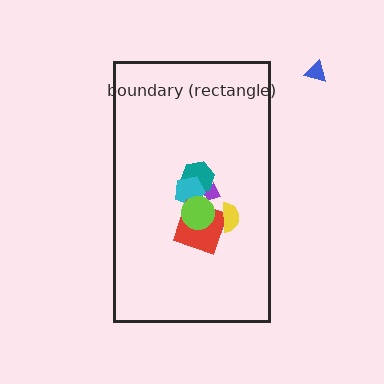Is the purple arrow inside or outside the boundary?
Inside.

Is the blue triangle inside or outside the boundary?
Outside.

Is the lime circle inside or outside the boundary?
Inside.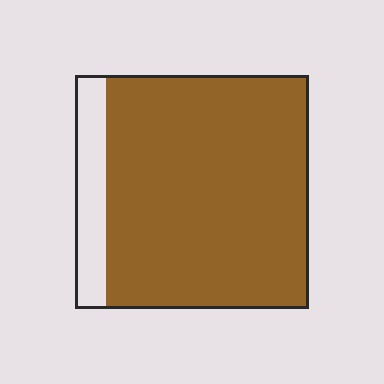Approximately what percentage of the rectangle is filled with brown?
Approximately 85%.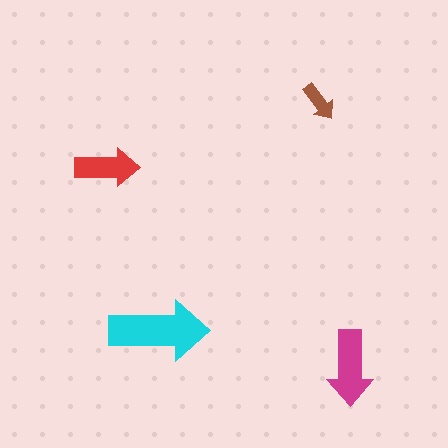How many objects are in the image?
There are 4 objects in the image.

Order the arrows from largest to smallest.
the cyan one, the magenta one, the red one, the brown one.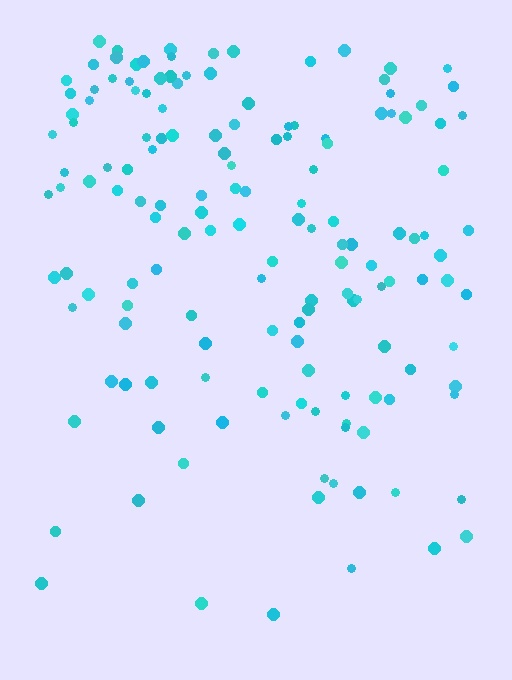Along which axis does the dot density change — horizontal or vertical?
Vertical.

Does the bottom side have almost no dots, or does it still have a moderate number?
Still a moderate number, just noticeably fewer than the top.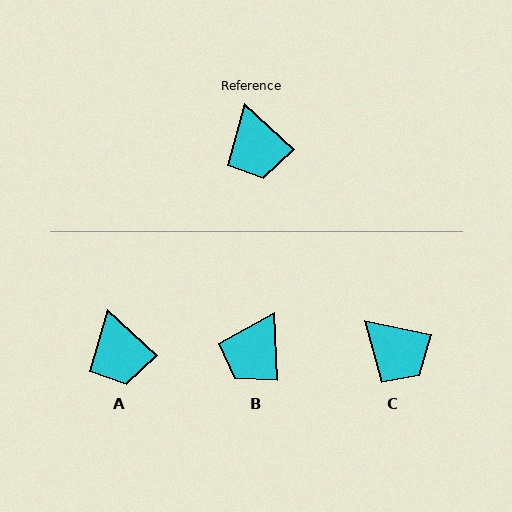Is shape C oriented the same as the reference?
No, it is off by about 30 degrees.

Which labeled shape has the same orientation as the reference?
A.